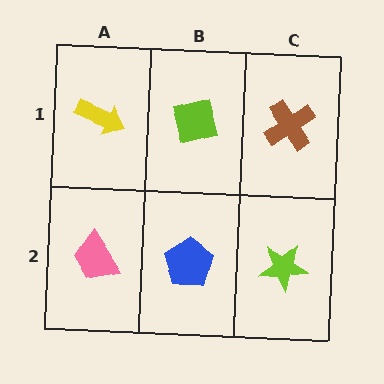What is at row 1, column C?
A brown cross.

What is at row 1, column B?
A lime square.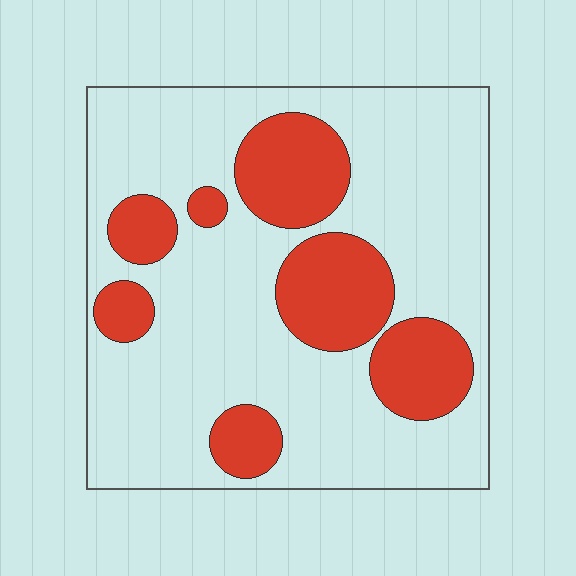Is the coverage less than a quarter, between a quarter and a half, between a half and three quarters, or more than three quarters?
Between a quarter and a half.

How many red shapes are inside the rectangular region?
7.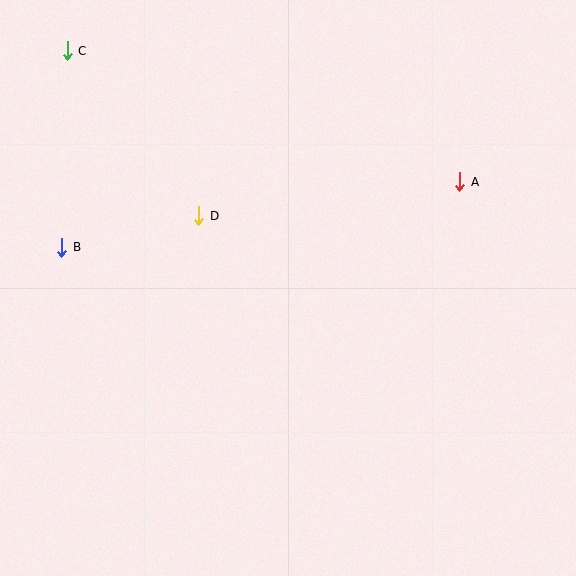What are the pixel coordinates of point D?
Point D is at (199, 216).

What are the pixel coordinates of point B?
Point B is at (62, 247).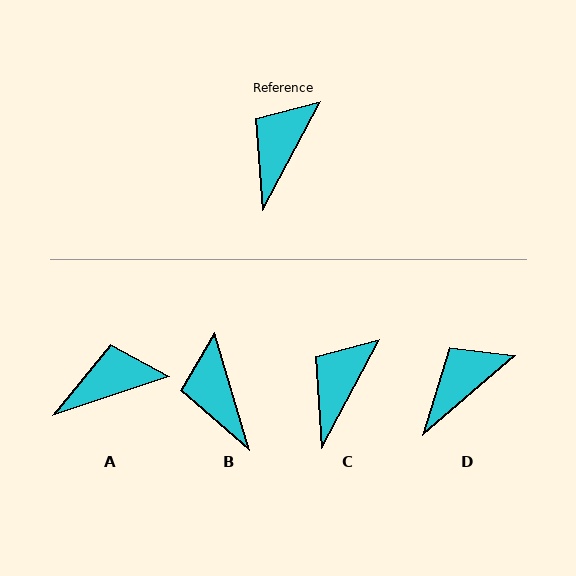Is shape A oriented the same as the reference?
No, it is off by about 44 degrees.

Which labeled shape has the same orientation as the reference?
C.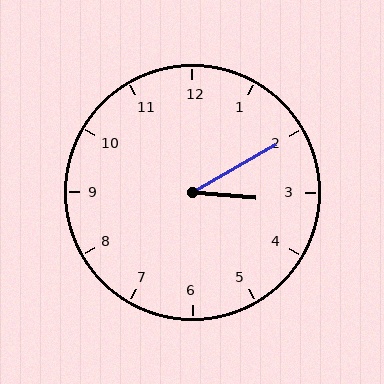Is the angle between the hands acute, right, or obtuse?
It is acute.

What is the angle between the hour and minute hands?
Approximately 35 degrees.